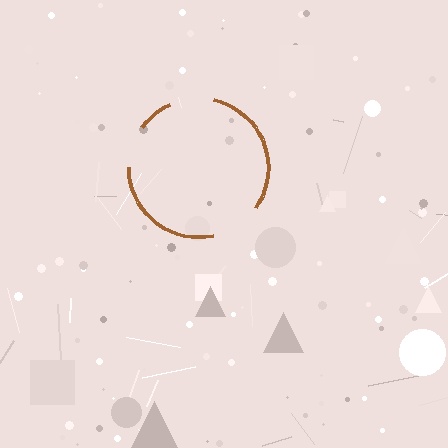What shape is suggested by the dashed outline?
The dashed outline suggests a circle.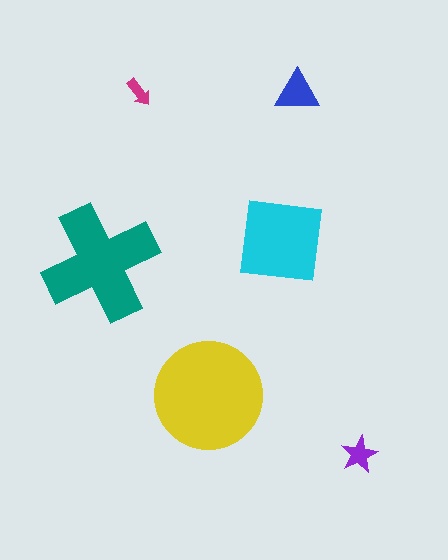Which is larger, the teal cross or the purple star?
The teal cross.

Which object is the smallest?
The magenta arrow.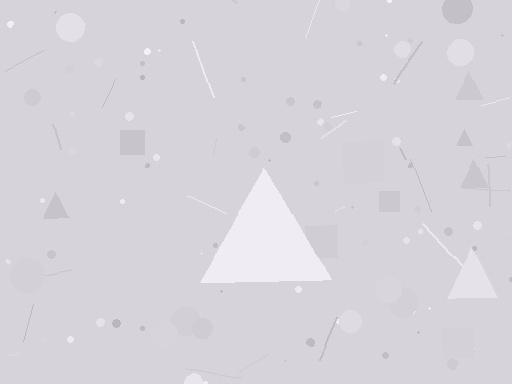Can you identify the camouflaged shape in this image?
The camouflaged shape is a triangle.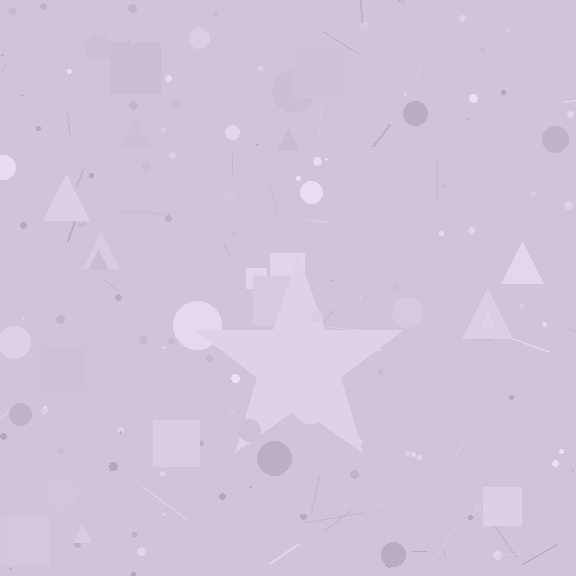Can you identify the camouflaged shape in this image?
The camouflaged shape is a star.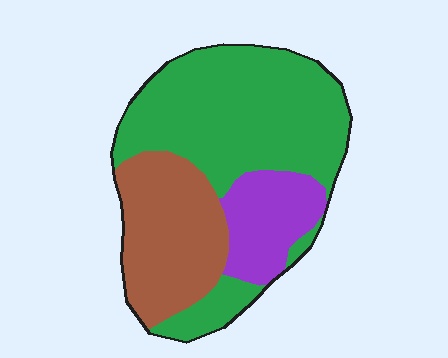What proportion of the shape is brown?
Brown covers 29% of the shape.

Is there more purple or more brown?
Brown.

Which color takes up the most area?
Green, at roughly 55%.